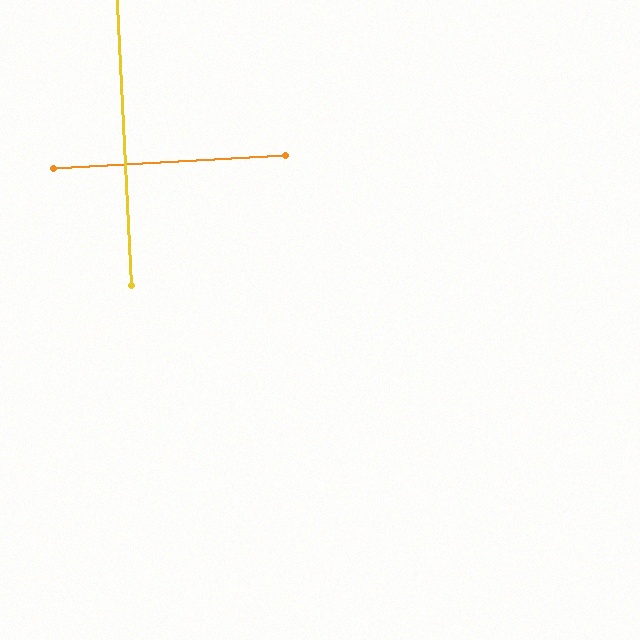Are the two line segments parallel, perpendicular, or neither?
Perpendicular — they meet at approximately 90°.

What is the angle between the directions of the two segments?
Approximately 90 degrees.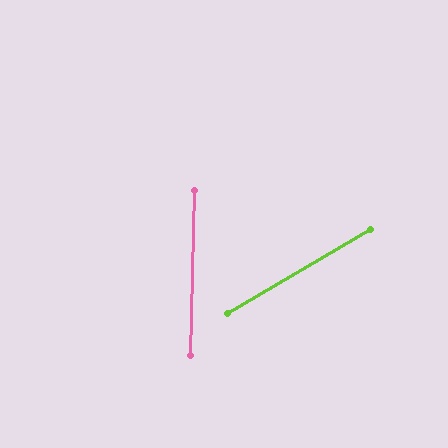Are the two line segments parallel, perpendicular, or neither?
Neither parallel nor perpendicular — they differ by about 58°.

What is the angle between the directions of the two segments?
Approximately 58 degrees.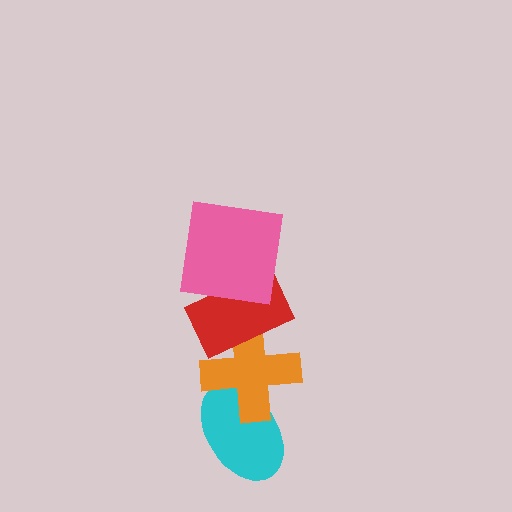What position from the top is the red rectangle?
The red rectangle is 2nd from the top.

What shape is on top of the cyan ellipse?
The orange cross is on top of the cyan ellipse.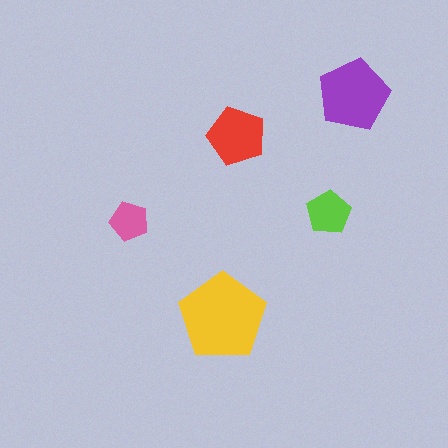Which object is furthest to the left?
The pink pentagon is leftmost.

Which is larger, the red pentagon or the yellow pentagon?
The yellow one.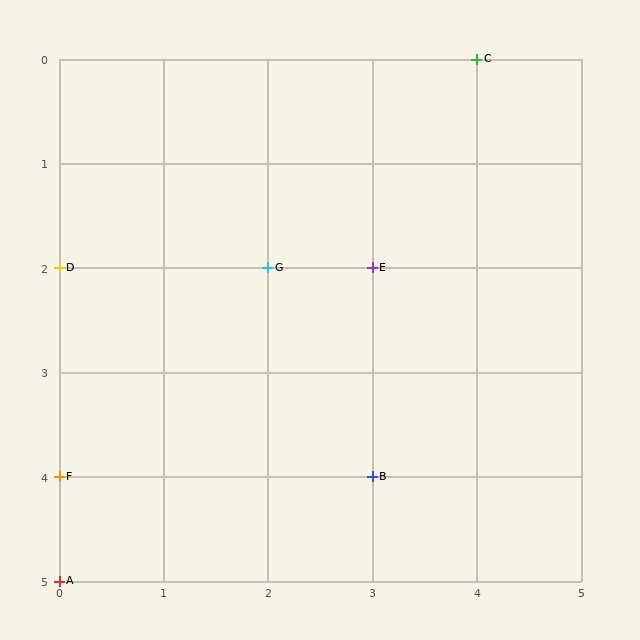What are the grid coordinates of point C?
Point C is at grid coordinates (4, 0).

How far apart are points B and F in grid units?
Points B and F are 3 columns apart.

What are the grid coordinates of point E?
Point E is at grid coordinates (3, 2).